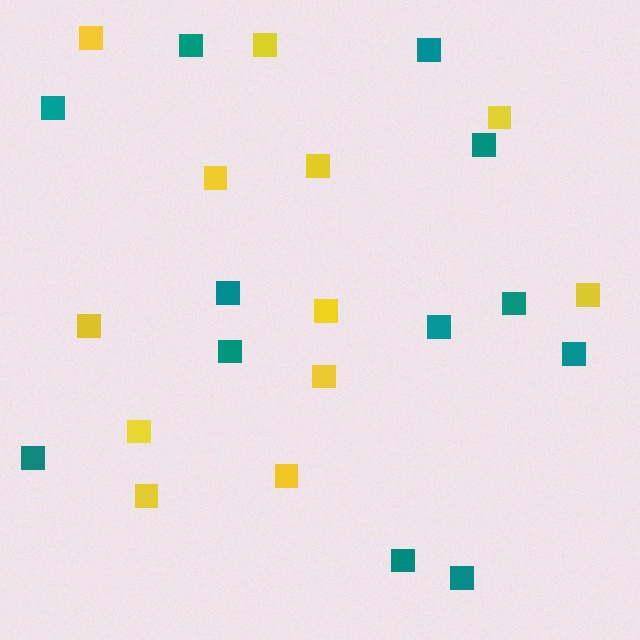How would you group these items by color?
There are 2 groups: one group of yellow squares (12) and one group of teal squares (12).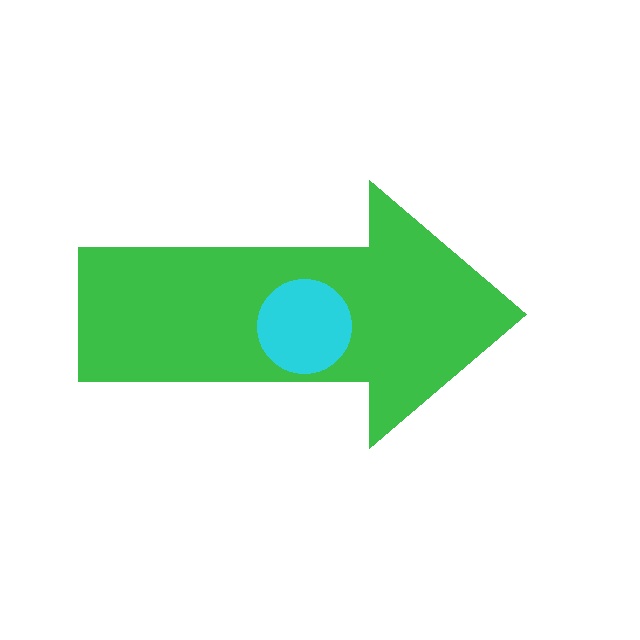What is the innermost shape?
The cyan circle.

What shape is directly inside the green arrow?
The cyan circle.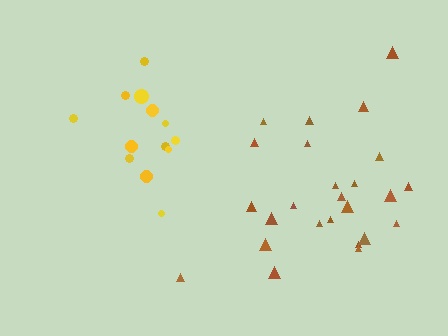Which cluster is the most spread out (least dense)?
Brown.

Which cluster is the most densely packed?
Yellow.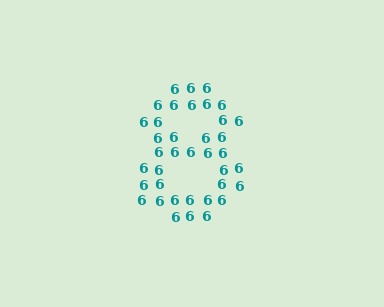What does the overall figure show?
The overall figure shows the digit 8.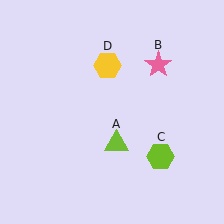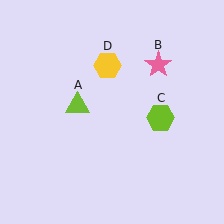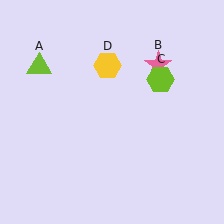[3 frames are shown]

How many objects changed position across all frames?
2 objects changed position: lime triangle (object A), lime hexagon (object C).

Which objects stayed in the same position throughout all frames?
Pink star (object B) and yellow hexagon (object D) remained stationary.